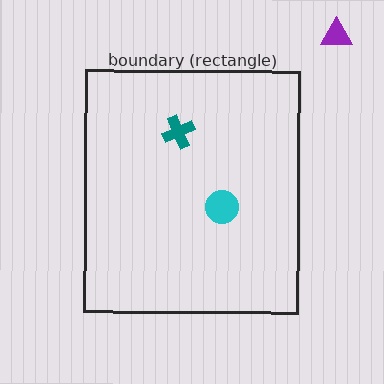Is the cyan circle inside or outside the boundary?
Inside.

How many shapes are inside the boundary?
2 inside, 1 outside.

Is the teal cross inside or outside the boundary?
Inside.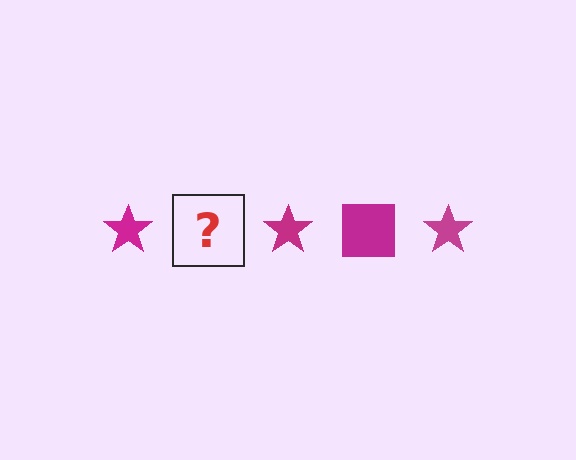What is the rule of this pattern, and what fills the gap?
The rule is that the pattern cycles through star, square shapes in magenta. The gap should be filled with a magenta square.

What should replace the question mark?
The question mark should be replaced with a magenta square.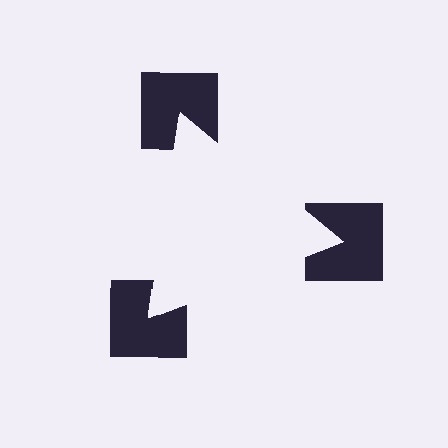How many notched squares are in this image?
There are 3 — one at each vertex of the illusory triangle.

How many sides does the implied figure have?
3 sides.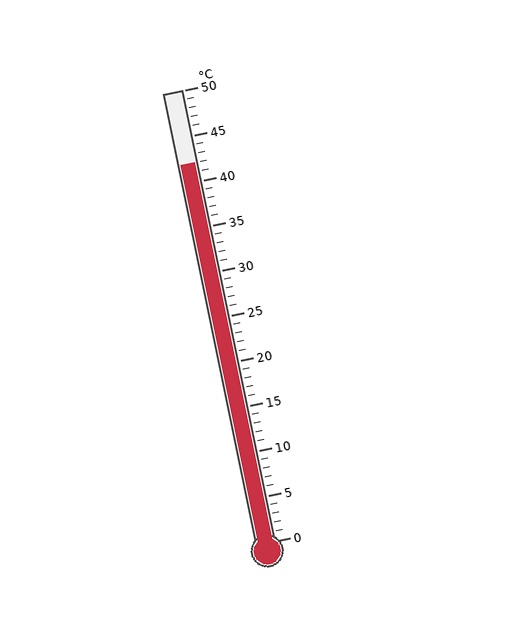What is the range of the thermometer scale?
The thermometer scale ranges from 0°C to 50°C.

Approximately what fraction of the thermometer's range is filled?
The thermometer is filled to approximately 85% of its range.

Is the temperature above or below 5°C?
The temperature is above 5°C.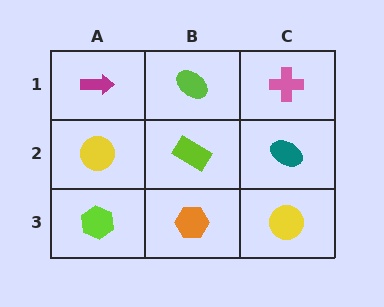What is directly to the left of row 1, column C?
A lime ellipse.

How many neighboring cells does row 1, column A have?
2.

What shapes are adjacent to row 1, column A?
A yellow circle (row 2, column A), a lime ellipse (row 1, column B).